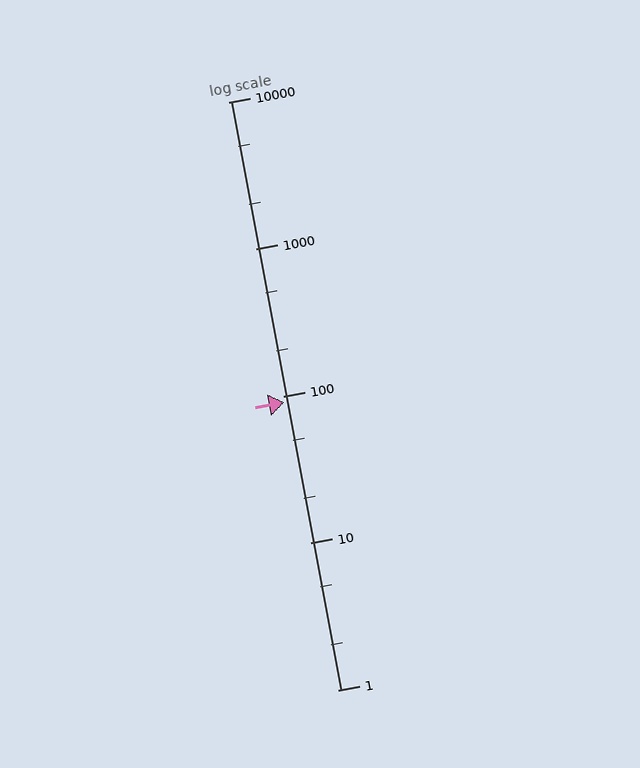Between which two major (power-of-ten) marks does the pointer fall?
The pointer is between 10 and 100.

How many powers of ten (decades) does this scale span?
The scale spans 4 decades, from 1 to 10000.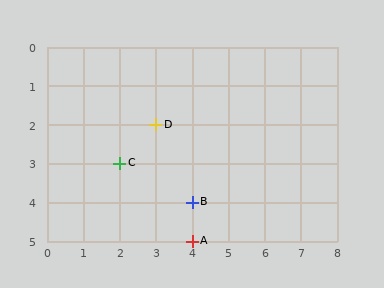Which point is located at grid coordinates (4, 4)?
Point B is at (4, 4).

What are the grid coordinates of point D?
Point D is at grid coordinates (3, 2).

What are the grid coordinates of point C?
Point C is at grid coordinates (2, 3).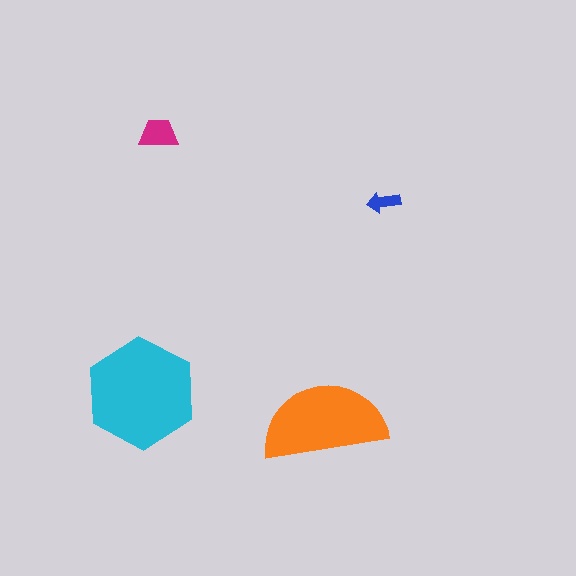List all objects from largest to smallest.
The cyan hexagon, the orange semicircle, the magenta trapezoid, the blue arrow.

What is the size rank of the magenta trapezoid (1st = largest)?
3rd.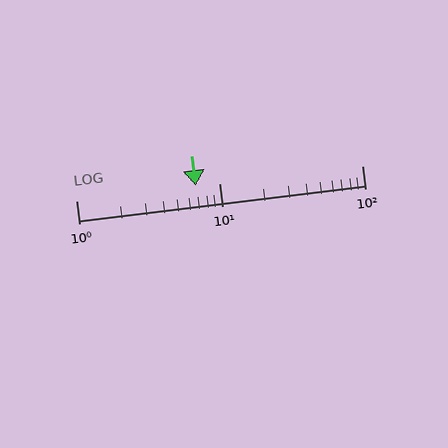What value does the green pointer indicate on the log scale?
The pointer indicates approximately 6.9.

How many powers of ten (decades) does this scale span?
The scale spans 2 decades, from 1 to 100.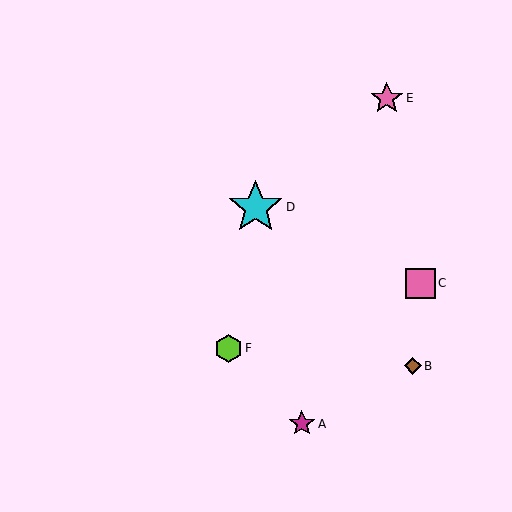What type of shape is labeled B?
Shape B is a brown diamond.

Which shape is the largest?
The cyan star (labeled D) is the largest.